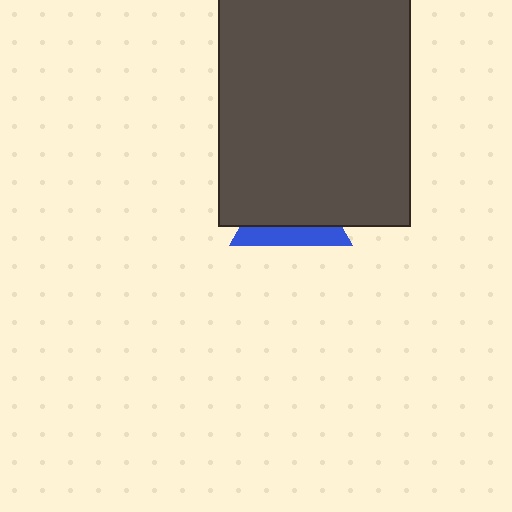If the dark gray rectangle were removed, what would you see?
You would see the complete blue triangle.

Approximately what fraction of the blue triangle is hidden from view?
Roughly 69% of the blue triangle is hidden behind the dark gray rectangle.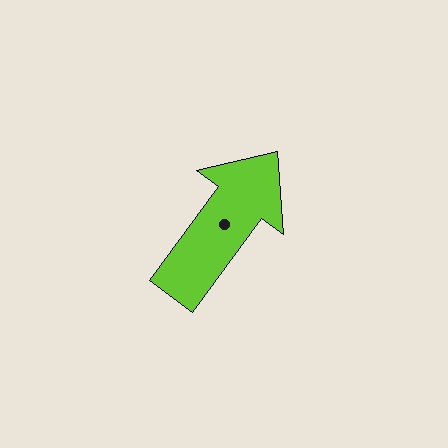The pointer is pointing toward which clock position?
Roughly 1 o'clock.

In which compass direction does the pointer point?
Northeast.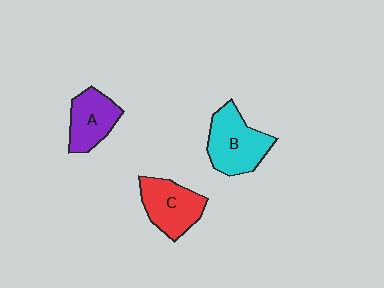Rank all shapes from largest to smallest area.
From largest to smallest: B (cyan), C (red), A (purple).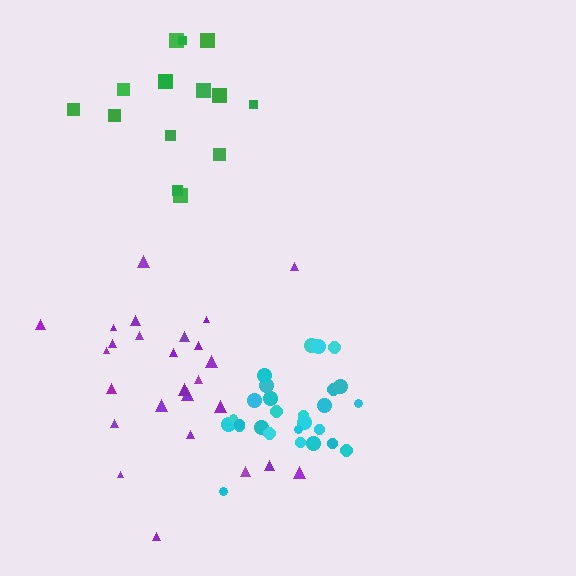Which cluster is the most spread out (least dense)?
Green.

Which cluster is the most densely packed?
Cyan.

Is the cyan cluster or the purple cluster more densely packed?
Cyan.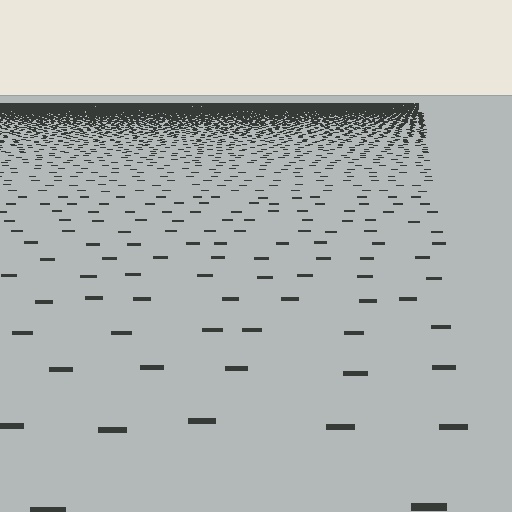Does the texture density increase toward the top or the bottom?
Density increases toward the top.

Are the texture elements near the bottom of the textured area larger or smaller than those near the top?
Larger. Near the bottom, elements are closer to the viewer and appear at a bigger on-screen size.